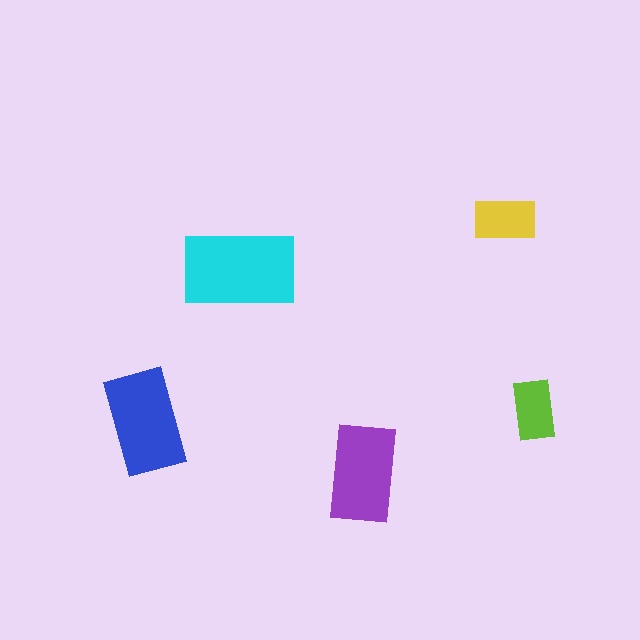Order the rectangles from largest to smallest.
the cyan one, the blue one, the purple one, the yellow one, the lime one.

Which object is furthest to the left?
The blue rectangle is leftmost.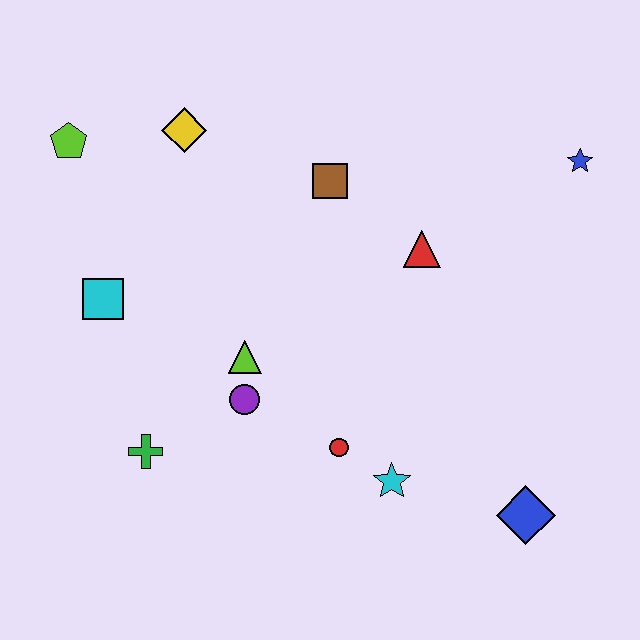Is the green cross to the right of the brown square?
No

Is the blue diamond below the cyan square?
Yes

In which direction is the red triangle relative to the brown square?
The red triangle is to the right of the brown square.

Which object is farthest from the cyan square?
The blue star is farthest from the cyan square.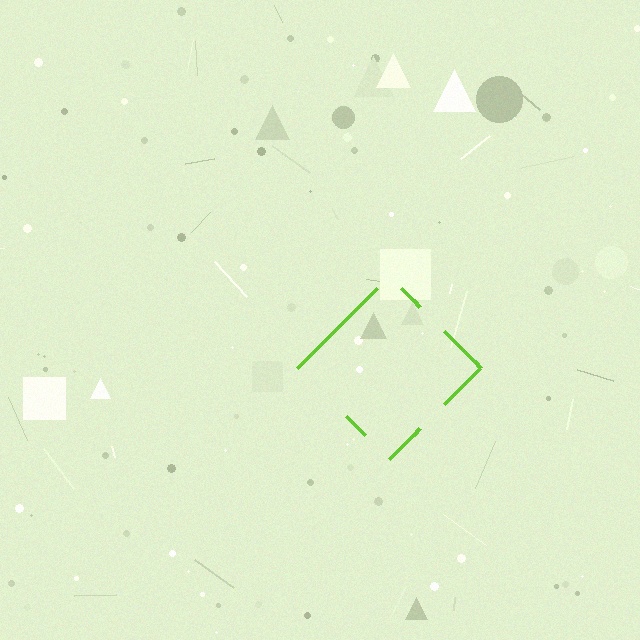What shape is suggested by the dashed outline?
The dashed outline suggests a diamond.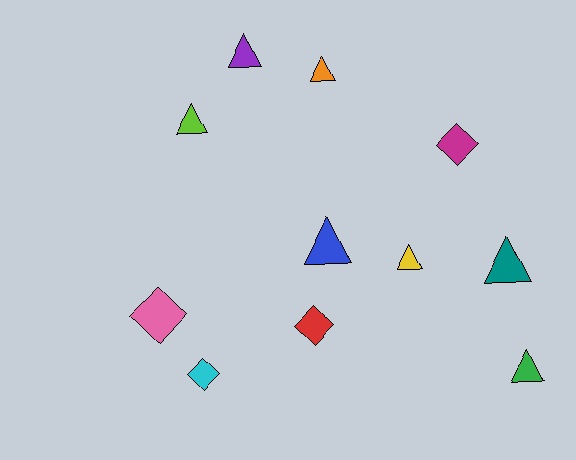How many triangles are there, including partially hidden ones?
There are 7 triangles.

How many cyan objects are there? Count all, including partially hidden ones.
There is 1 cyan object.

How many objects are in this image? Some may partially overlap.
There are 11 objects.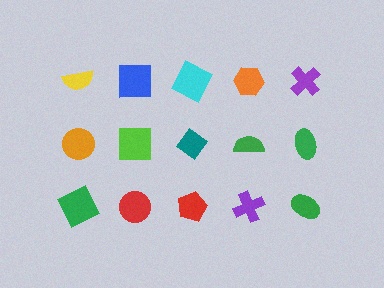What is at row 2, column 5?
A green ellipse.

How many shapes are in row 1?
5 shapes.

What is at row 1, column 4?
An orange hexagon.